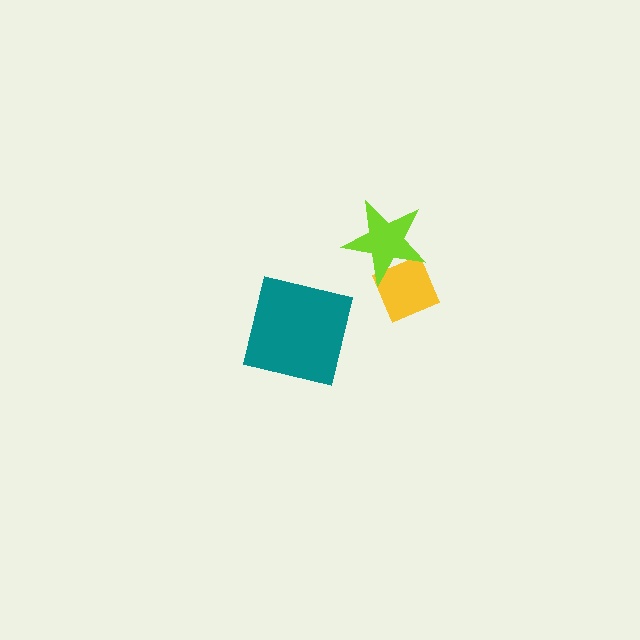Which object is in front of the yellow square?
The lime star is in front of the yellow square.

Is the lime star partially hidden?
No, no other shape covers it.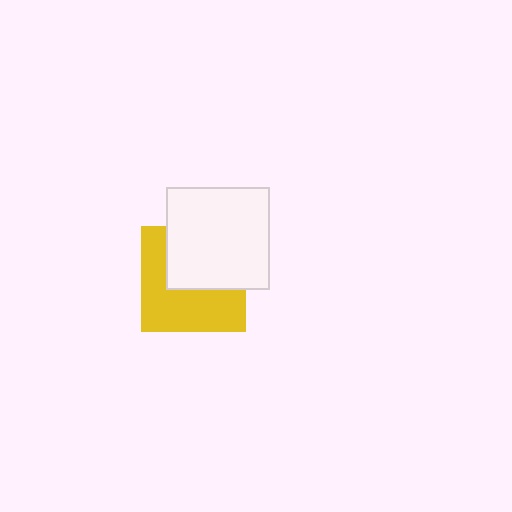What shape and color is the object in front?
The object in front is a white square.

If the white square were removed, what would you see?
You would see the complete yellow square.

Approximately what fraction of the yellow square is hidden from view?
Roughly 46% of the yellow square is hidden behind the white square.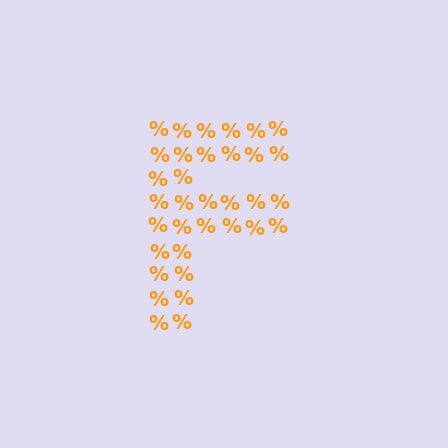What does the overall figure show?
The overall figure shows the letter F.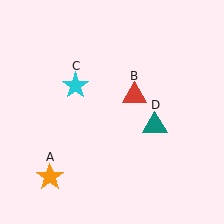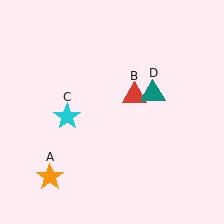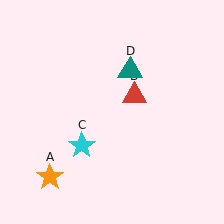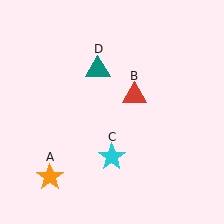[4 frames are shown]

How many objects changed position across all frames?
2 objects changed position: cyan star (object C), teal triangle (object D).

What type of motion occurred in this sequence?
The cyan star (object C), teal triangle (object D) rotated counterclockwise around the center of the scene.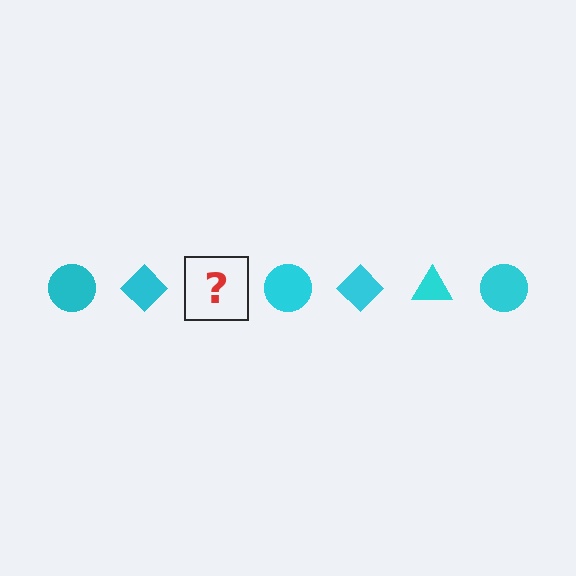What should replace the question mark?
The question mark should be replaced with a cyan triangle.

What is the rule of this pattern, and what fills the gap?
The rule is that the pattern cycles through circle, diamond, triangle shapes in cyan. The gap should be filled with a cyan triangle.